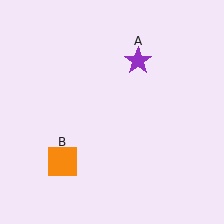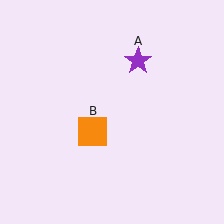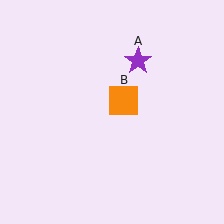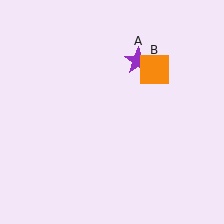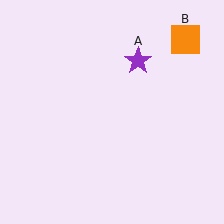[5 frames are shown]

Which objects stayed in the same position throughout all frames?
Purple star (object A) remained stationary.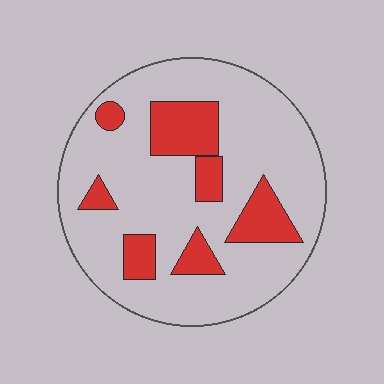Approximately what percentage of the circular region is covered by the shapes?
Approximately 20%.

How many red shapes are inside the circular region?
7.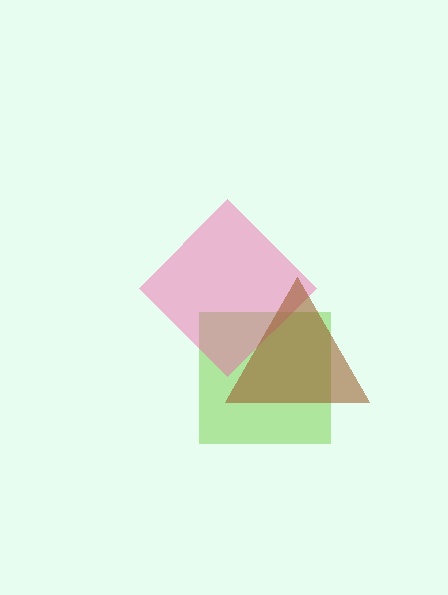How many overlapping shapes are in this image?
There are 3 overlapping shapes in the image.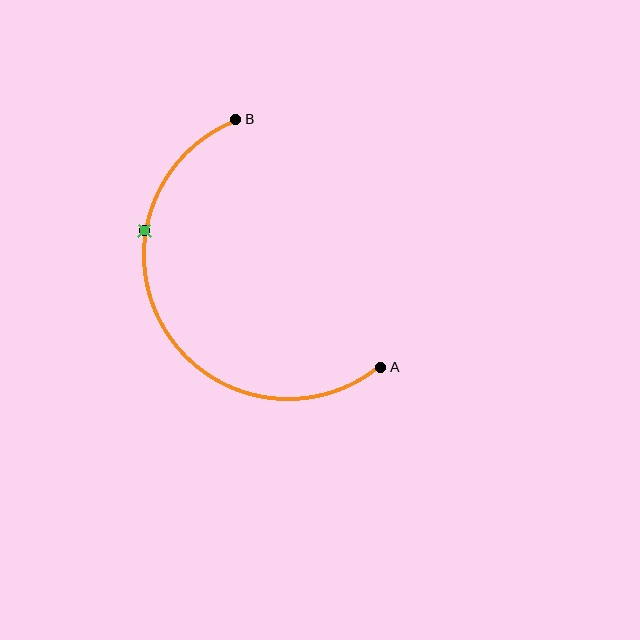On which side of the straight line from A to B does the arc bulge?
The arc bulges to the left of the straight line connecting A and B.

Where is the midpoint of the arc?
The arc midpoint is the point on the curve farthest from the straight line joining A and B. It sits to the left of that line.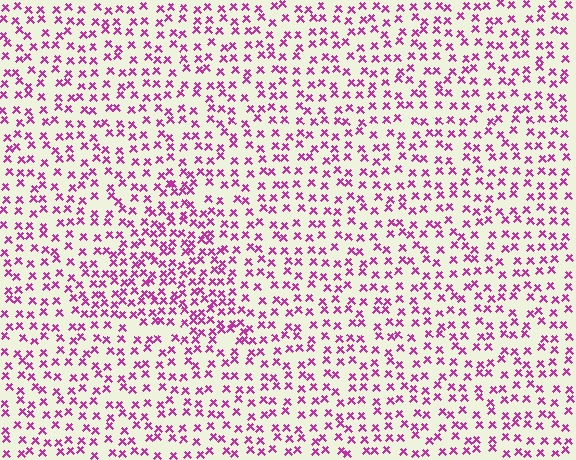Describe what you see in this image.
The image contains small magenta elements arranged at two different densities. A triangle-shaped region is visible where the elements are more densely packed than the surrounding area.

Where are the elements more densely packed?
The elements are more densely packed inside the triangle boundary.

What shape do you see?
I see a triangle.